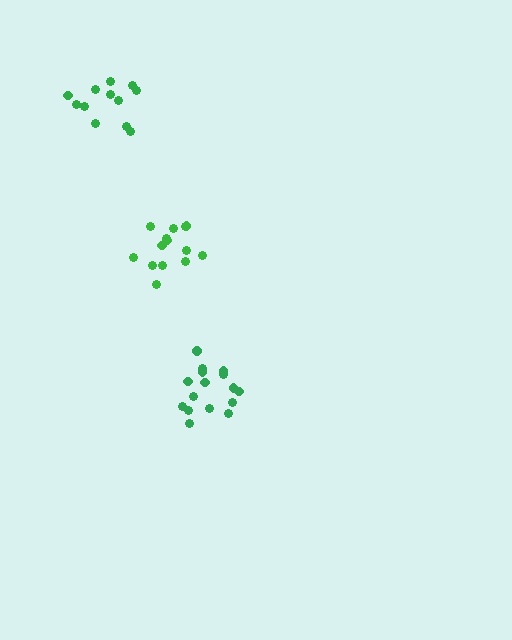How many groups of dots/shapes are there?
There are 3 groups.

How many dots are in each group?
Group 1: 14 dots, Group 2: 16 dots, Group 3: 12 dots (42 total).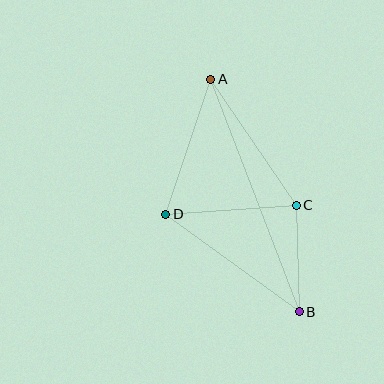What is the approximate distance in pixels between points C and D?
The distance between C and D is approximately 131 pixels.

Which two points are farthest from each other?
Points A and B are farthest from each other.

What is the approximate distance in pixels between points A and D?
The distance between A and D is approximately 142 pixels.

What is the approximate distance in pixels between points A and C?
The distance between A and C is approximately 152 pixels.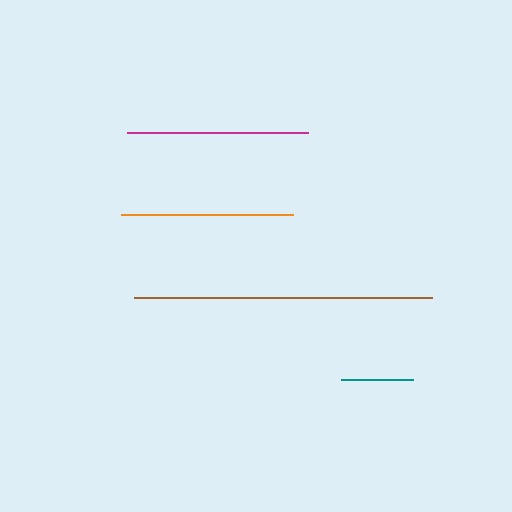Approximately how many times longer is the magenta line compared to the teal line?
The magenta line is approximately 2.5 times the length of the teal line.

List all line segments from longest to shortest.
From longest to shortest: brown, magenta, orange, teal.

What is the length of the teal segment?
The teal segment is approximately 71 pixels long.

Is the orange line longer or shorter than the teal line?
The orange line is longer than the teal line.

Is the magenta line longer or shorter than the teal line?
The magenta line is longer than the teal line.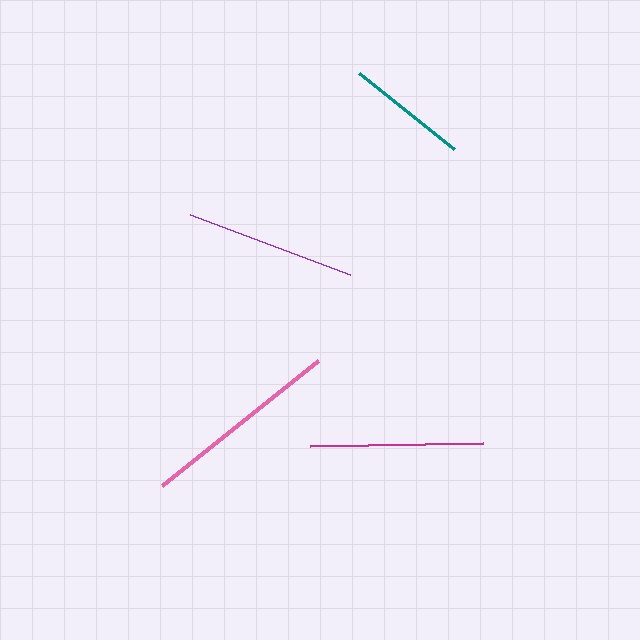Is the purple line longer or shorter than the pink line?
The pink line is longer than the purple line.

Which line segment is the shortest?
The teal line is the shortest at approximately 122 pixels.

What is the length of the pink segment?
The pink segment is approximately 200 pixels long.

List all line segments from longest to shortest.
From longest to shortest: pink, magenta, purple, teal.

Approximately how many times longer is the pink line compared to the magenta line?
The pink line is approximately 1.2 times the length of the magenta line.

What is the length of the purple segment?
The purple segment is approximately 170 pixels long.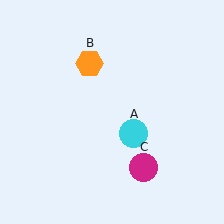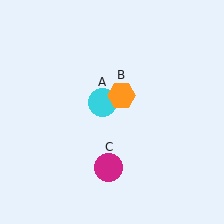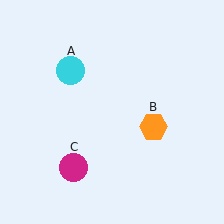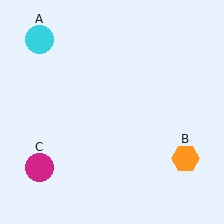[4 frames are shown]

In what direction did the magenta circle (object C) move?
The magenta circle (object C) moved left.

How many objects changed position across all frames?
3 objects changed position: cyan circle (object A), orange hexagon (object B), magenta circle (object C).